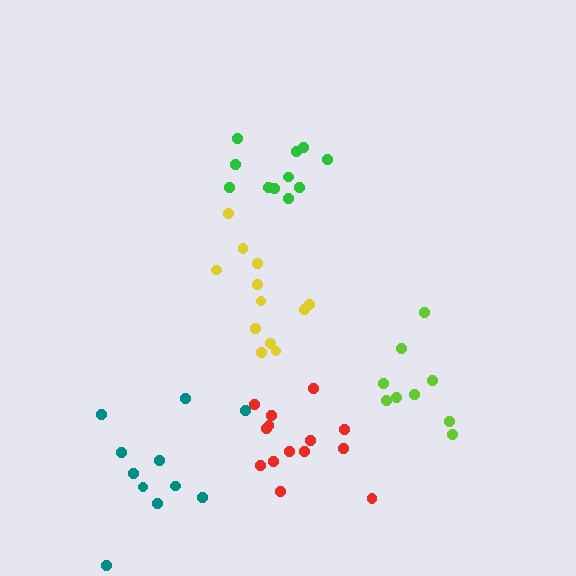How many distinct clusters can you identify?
There are 5 distinct clusters.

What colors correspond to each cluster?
The clusters are colored: yellow, red, lime, teal, green.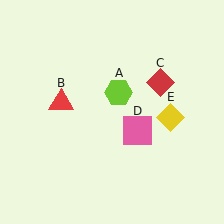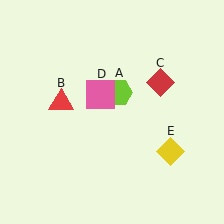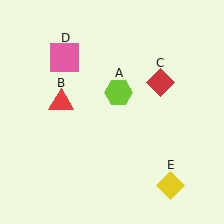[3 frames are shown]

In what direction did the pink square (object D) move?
The pink square (object D) moved up and to the left.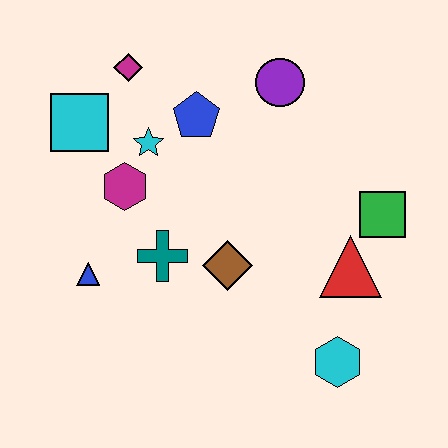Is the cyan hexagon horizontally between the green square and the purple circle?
Yes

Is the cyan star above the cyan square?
No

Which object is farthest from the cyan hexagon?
The magenta diamond is farthest from the cyan hexagon.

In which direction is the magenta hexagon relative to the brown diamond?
The magenta hexagon is to the left of the brown diamond.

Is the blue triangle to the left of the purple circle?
Yes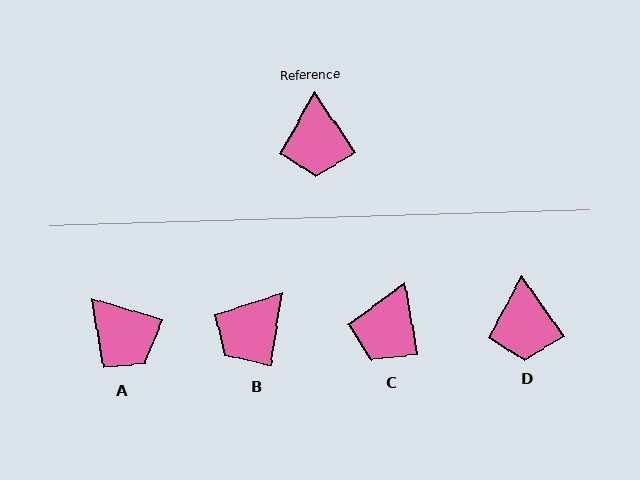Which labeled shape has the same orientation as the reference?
D.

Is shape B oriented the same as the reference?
No, it is off by about 43 degrees.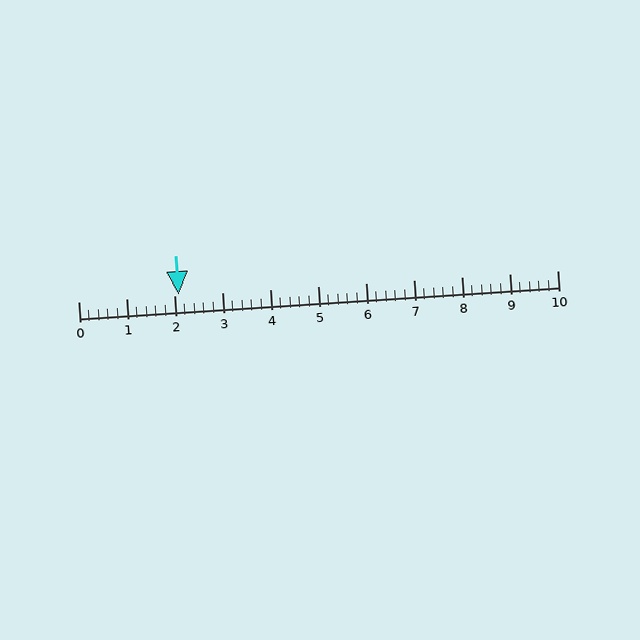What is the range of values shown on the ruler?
The ruler shows values from 0 to 10.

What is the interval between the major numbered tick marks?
The major tick marks are spaced 1 units apart.